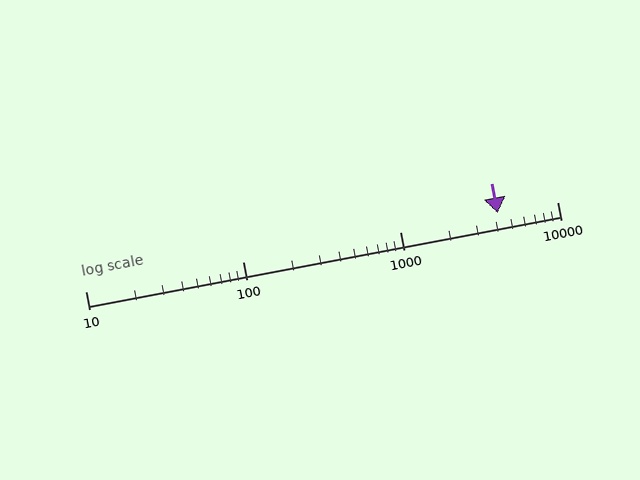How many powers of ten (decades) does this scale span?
The scale spans 3 decades, from 10 to 10000.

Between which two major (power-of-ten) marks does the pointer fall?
The pointer is between 1000 and 10000.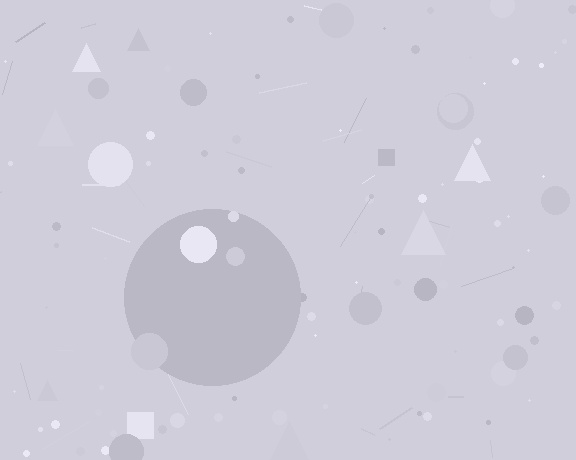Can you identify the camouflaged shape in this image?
The camouflaged shape is a circle.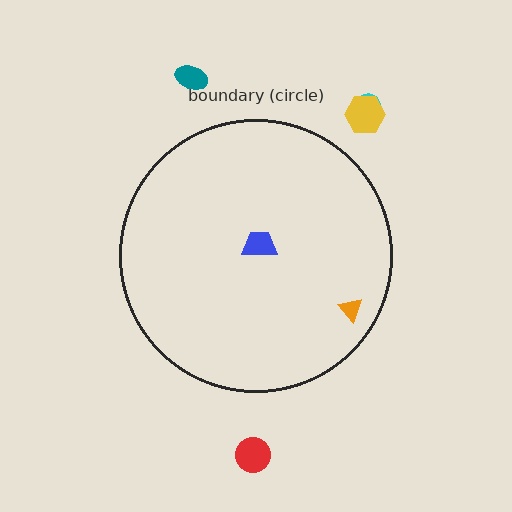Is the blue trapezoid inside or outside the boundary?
Inside.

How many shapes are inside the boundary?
2 inside, 4 outside.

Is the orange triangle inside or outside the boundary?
Inside.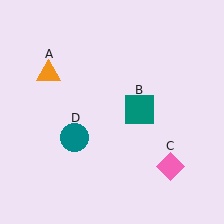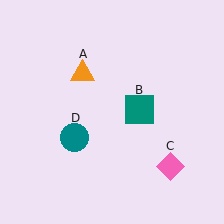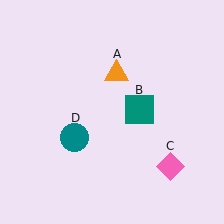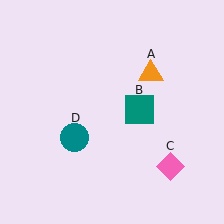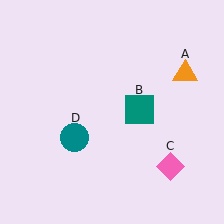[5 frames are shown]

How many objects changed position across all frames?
1 object changed position: orange triangle (object A).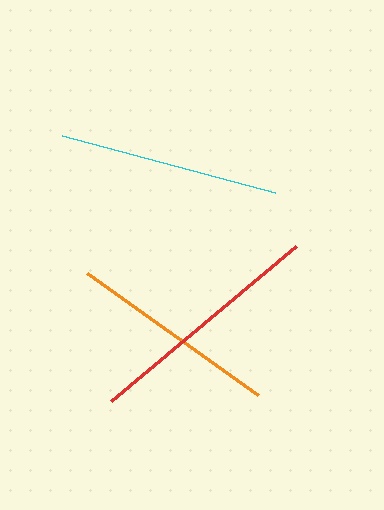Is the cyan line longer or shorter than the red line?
The red line is longer than the cyan line.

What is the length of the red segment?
The red segment is approximately 241 pixels long.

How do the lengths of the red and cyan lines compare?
The red and cyan lines are approximately the same length.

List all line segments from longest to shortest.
From longest to shortest: red, cyan, orange.